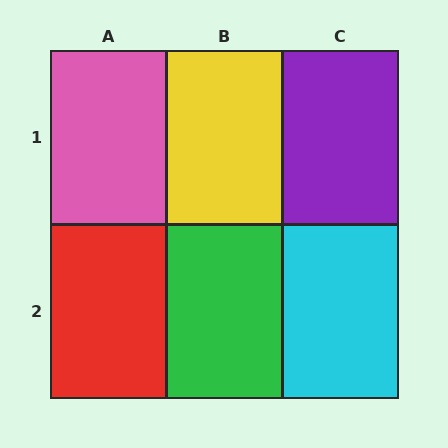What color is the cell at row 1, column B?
Yellow.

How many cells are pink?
1 cell is pink.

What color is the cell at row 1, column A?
Pink.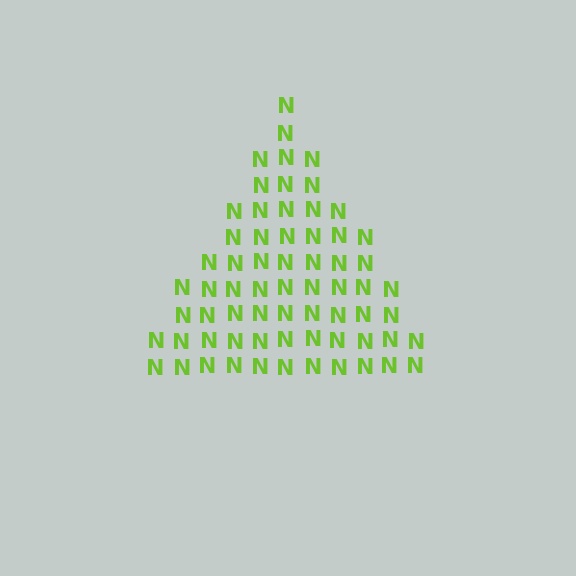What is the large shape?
The large shape is a triangle.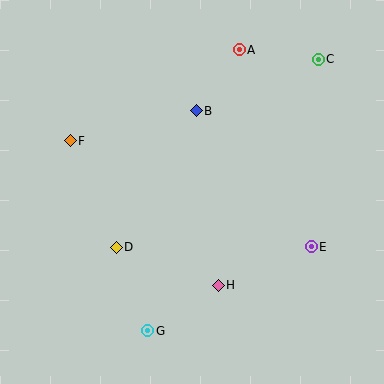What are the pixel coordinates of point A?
Point A is at (239, 50).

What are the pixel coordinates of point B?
Point B is at (196, 111).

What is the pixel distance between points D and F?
The distance between D and F is 116 pixels.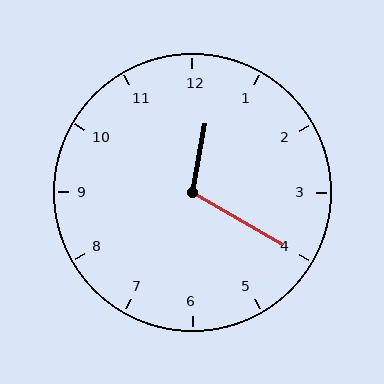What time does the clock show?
12:20.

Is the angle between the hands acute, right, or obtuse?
It is obtuse.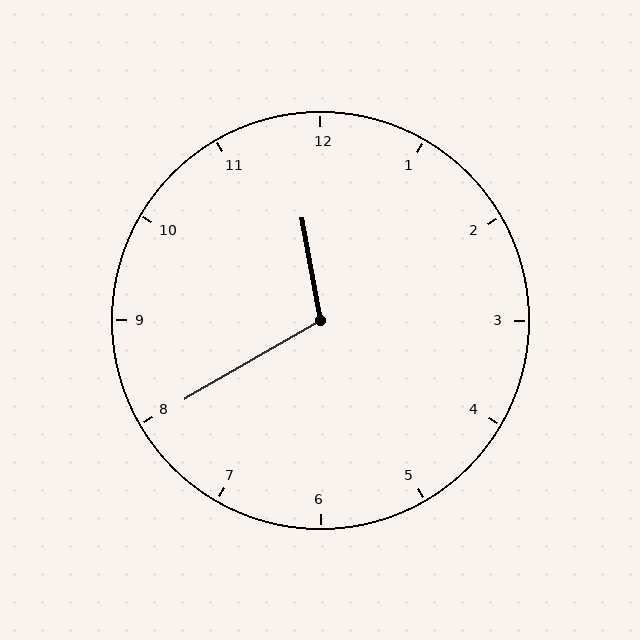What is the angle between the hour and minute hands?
Approximately 110 degrees.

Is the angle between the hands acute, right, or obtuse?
It is obtuse.